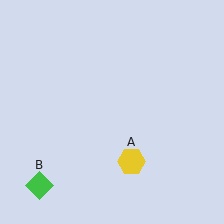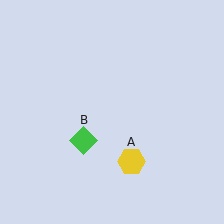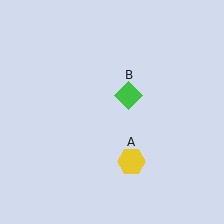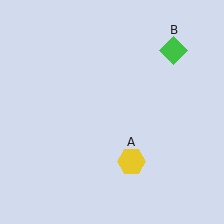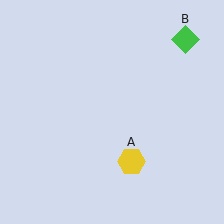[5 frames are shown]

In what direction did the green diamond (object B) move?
The green diamond (object B) moved up and to the right.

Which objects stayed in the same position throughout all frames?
Yellow hexagon (object A) remained stationary.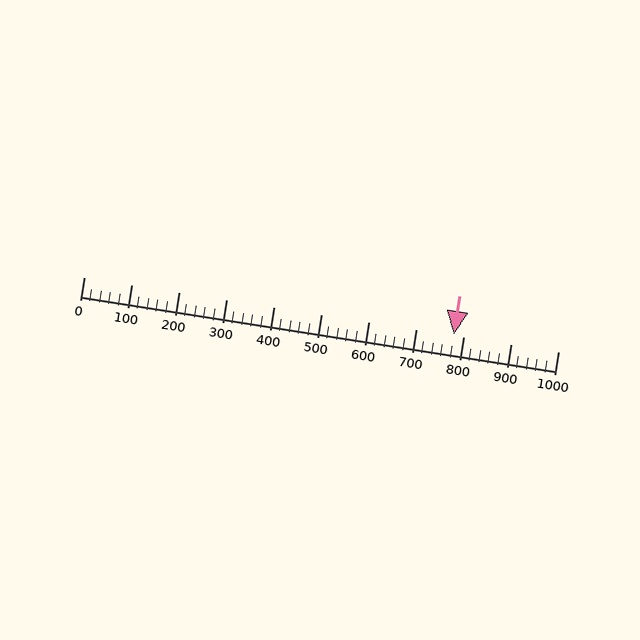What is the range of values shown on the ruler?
The ruler shows values from 0 to 1000.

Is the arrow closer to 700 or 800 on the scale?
The arrow is closer to 800.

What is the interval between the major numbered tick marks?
The major tick marks are spaced 100 units apart.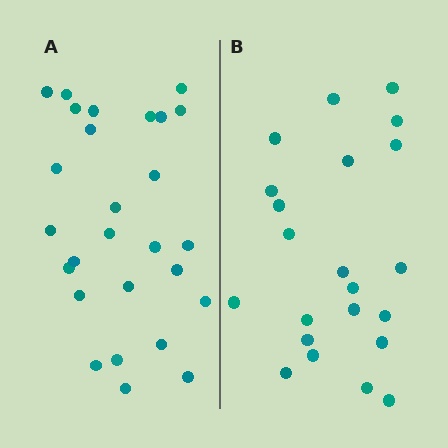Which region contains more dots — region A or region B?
Region A (the left region) has more dots.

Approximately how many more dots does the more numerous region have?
Region A has about 5 more dots than region B.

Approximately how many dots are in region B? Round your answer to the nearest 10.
About 20 dots. (The exact count is 22, which rounds to 20.)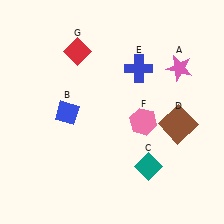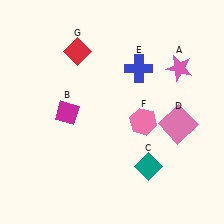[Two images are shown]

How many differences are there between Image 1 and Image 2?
There are 2 differences between the two images.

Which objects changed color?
B changed from blue to magenta. D changed from brown to pink.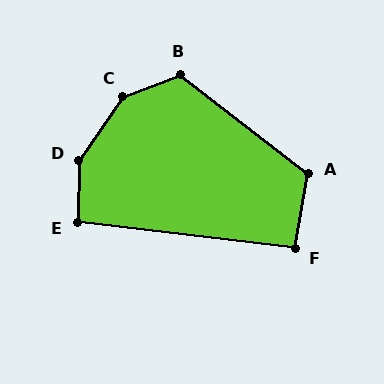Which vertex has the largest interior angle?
C, at approximately 146 degrees.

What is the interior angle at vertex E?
Approximately 96 degrees (obtuse).